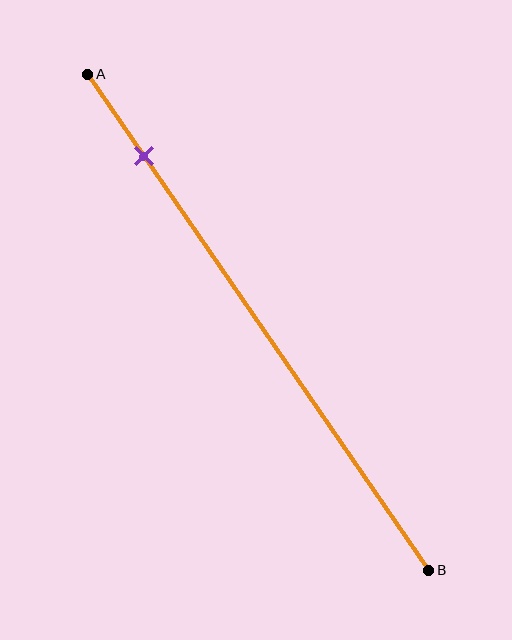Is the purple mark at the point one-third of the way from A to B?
No, the mark is at about 15% from A, not at the 33% one-third point.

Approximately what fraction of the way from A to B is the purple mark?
The purple mark is approximately 15% of the way from A to B.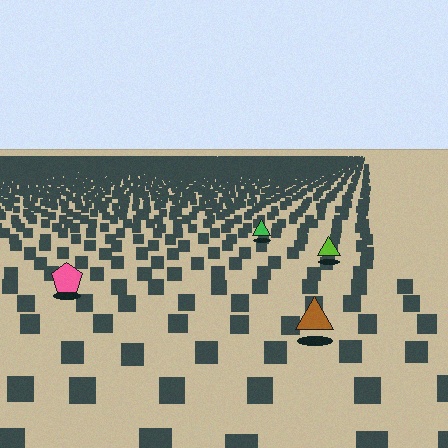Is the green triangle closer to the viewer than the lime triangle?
No. The lime triangle is closer — you can tell from the texture gradient: the ground texture is coarser near it.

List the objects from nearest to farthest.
From nearest to farthest: the brown triangle, the pink pentagon, the lime triangle, the green triangle.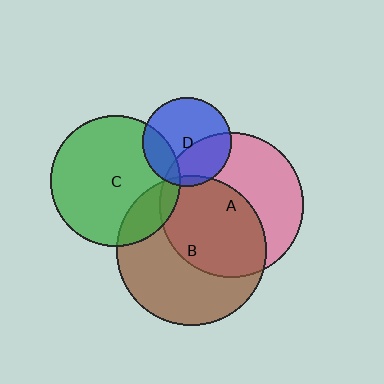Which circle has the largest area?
Circle B (brown).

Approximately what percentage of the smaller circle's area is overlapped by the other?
Approximately 20%.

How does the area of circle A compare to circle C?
Approximately 1.2 times.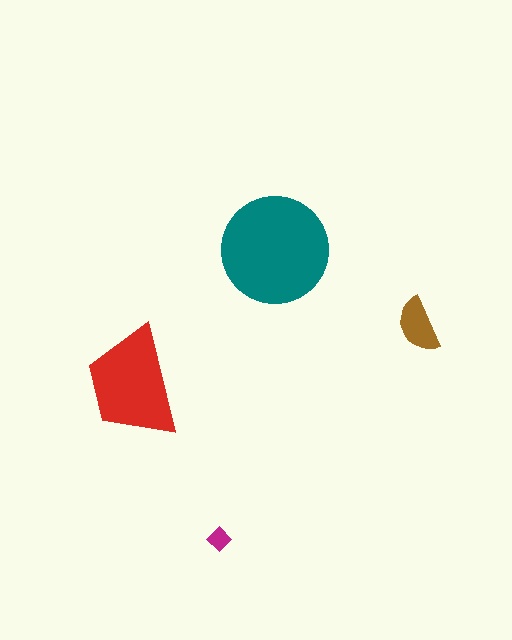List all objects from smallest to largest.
The magenta diamond, the brown semicircle, the red trapezoid, the teal circle.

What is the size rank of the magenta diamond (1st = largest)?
4th.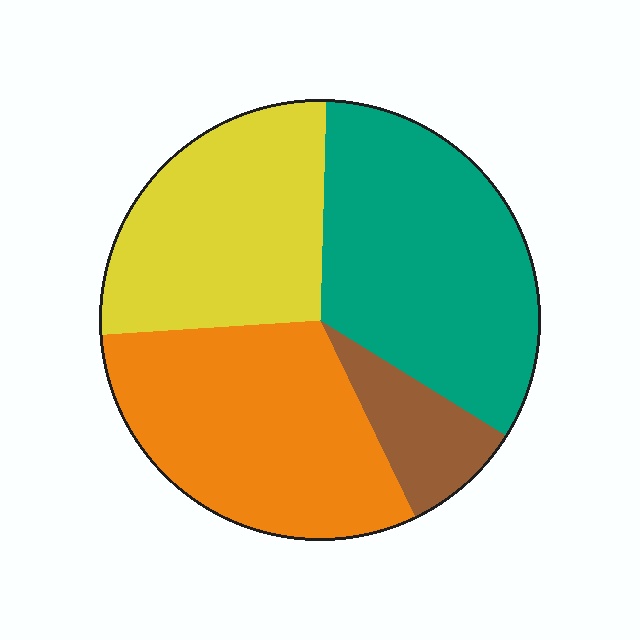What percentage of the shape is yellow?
Yellow covers 27% of the shape.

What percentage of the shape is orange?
Orange covers about 30% of the shape.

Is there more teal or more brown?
Teal.